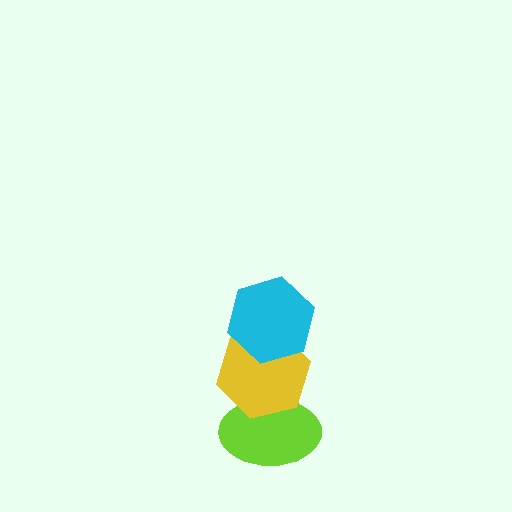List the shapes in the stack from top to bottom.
From top to bottom: the cyan hexagon, the yellow hexagon, the lime ellipse.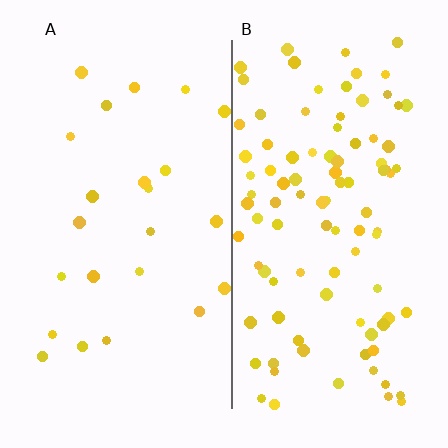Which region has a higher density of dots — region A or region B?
B (the right).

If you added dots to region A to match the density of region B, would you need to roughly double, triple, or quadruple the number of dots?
Approximately quadruple.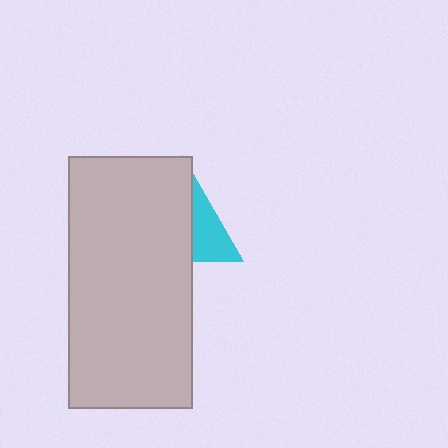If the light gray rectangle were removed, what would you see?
You would see the complete cyan triangle.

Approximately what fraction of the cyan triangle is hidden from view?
Roughly 66% of the cyan triangle is hidden behind the light gray rectangle.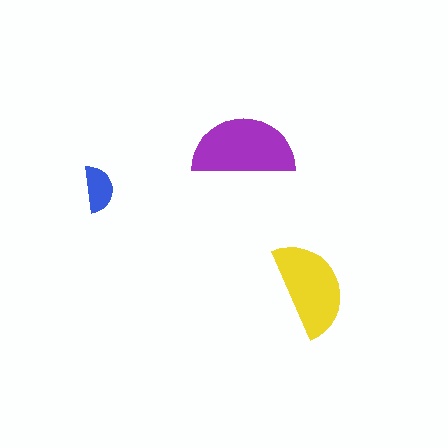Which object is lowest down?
The yellow semicircle is bottommost.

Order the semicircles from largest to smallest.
the purple one, the yellow one, the blue one.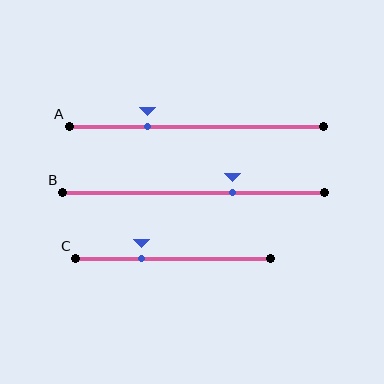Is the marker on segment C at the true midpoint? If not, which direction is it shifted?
No, the marker on segment C is shifted to the left by about 16% of the segment length.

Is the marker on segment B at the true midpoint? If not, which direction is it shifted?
No, the marker on segment B is shifted to the right by about 15% of the segment length.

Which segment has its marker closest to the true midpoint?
Segment B has its marker closest to the true midpoint.